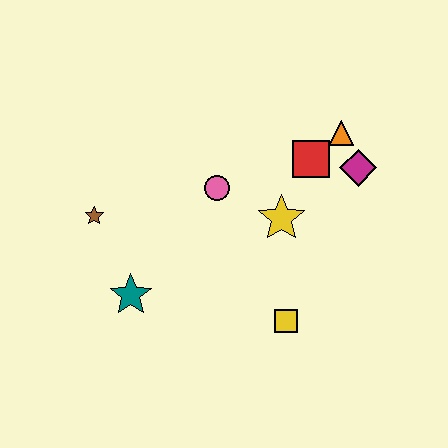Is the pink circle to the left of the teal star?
No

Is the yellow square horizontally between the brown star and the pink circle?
No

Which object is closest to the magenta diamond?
The orange triangle is closest to the magenta diamond.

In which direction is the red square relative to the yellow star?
The red square is above the yellow star.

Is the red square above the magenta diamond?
Yes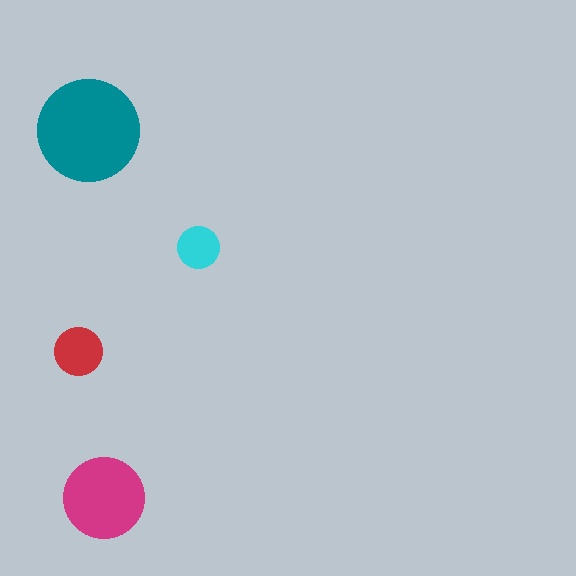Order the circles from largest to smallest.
the teal one, the magenta one, the red one, the cyan one.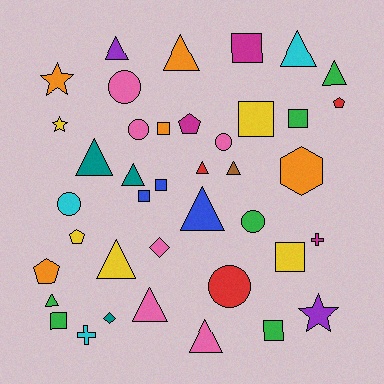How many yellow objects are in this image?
There are 5 yellow objects.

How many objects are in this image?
There are 40 objects.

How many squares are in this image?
There are 9 squares.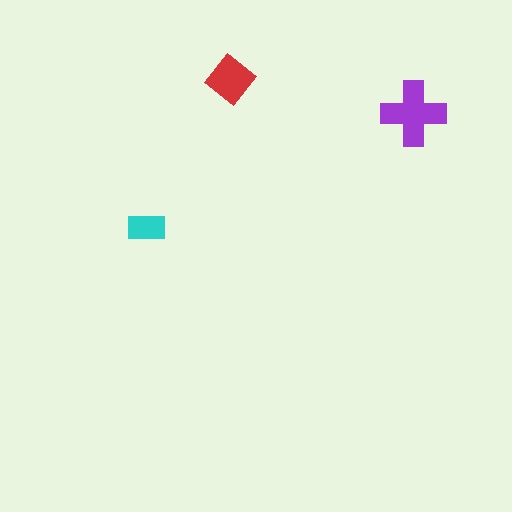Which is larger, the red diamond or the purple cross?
The purple cross.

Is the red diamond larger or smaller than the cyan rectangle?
Larger.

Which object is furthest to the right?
The purple cross is rightmost.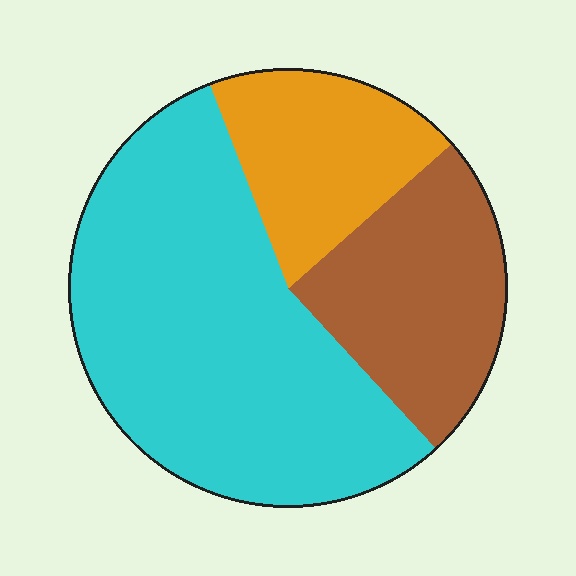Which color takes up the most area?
Cyan, at roughly 55%.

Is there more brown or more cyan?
Cyan.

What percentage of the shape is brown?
Brown takes up less than a quarter of the shape.